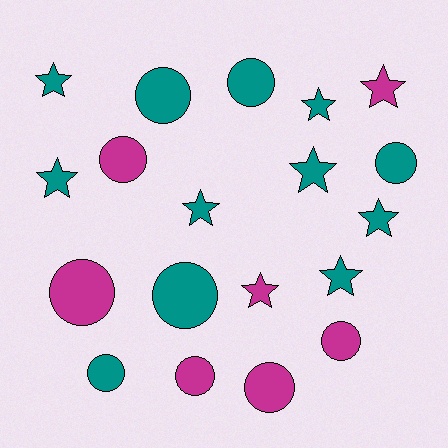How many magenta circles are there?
There are 5 magenta circles.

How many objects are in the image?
There are 19 objects.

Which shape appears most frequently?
Circle, with 10 objects.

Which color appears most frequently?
Teal, with 12 objects.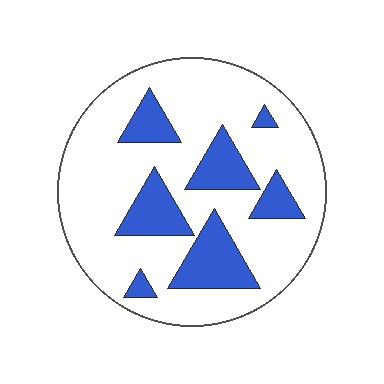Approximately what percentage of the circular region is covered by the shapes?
Approximately 25%.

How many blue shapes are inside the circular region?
7.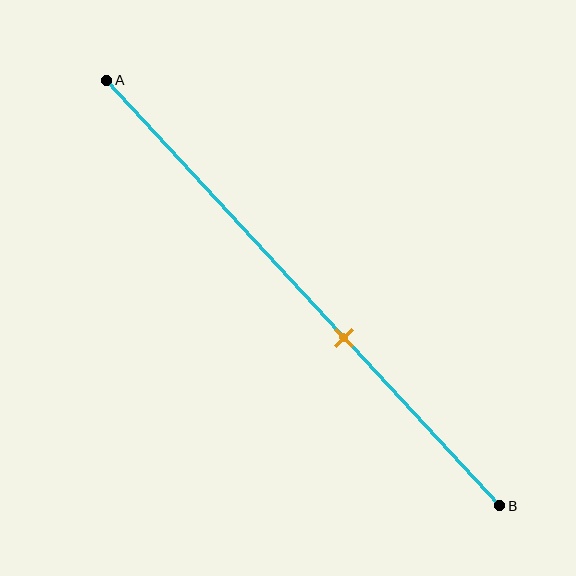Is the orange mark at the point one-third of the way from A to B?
No, the mark is at about 60% from A, not at the 33% one-third point.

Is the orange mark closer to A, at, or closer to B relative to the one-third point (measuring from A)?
The orange mark is closer to point B than the one-third point of segment AB.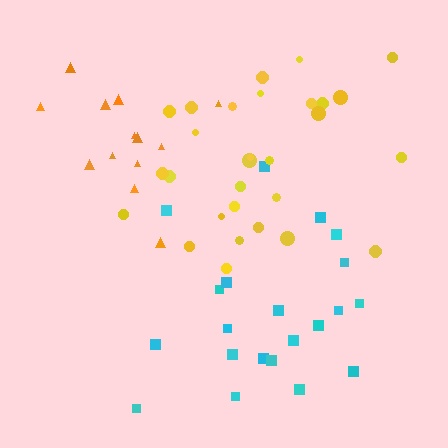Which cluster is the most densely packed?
Orange.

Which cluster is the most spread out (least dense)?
Cyan.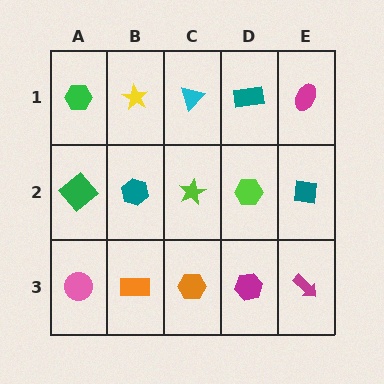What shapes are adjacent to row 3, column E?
A teal square (row 2, column E), a magenta hexagon (row 3, column D).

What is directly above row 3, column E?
A teal square.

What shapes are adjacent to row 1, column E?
A teal square (row 2, column E), a teal rectangle (row 1, column D).